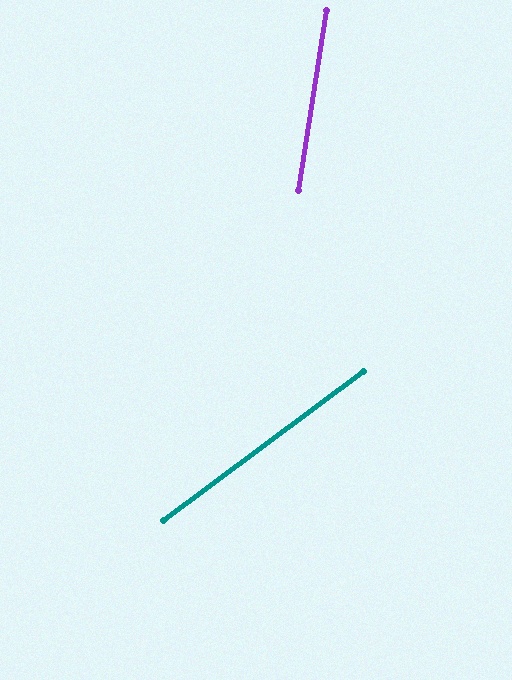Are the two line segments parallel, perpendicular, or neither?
Neither parallel nor perpendicular — they differ by about 44°.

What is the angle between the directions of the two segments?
Approximately 44 degrees.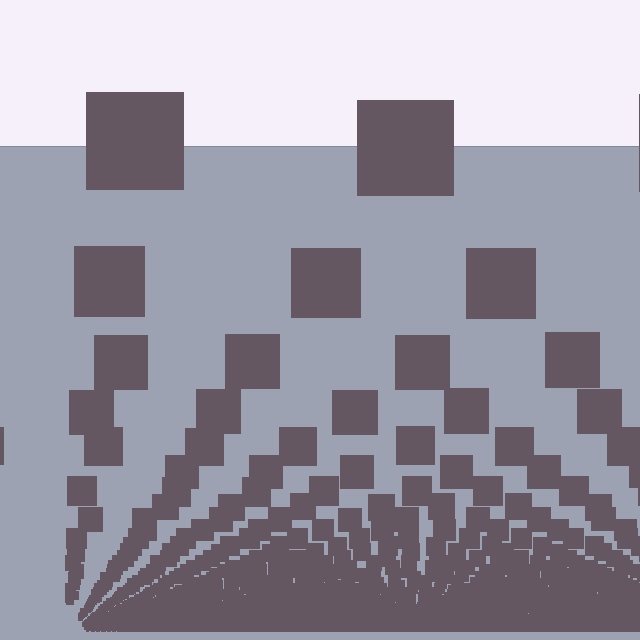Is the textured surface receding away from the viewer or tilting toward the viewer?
The surface appears to tilt toward the viewer. Texture elements get larger and sparser toward the top.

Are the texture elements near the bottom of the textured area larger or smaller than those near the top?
Smaller. The gradient is inverted — elements near the bottom are smaller and denser.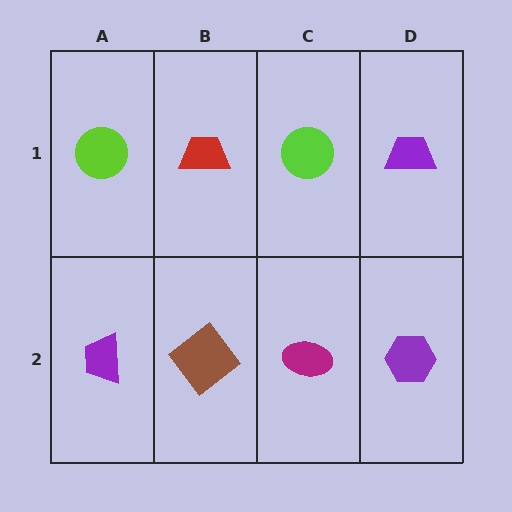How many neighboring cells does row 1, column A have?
2.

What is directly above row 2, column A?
A lime circle.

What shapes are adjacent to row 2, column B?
A red trapezoid (row 1, column B), a purple trapezoid (row 2, column A), a magenta ellipse (row 2, column C).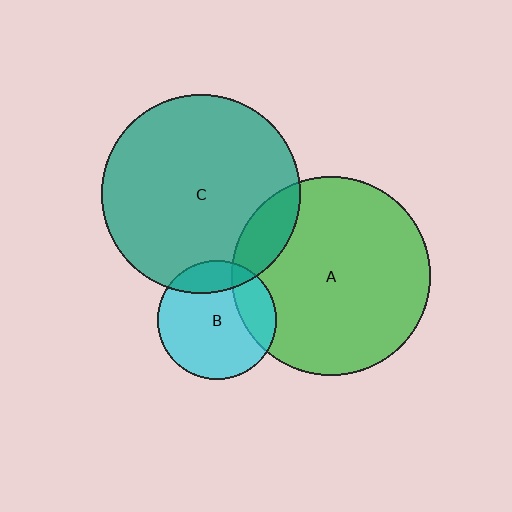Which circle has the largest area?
Circle C (teal).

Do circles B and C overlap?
Yes.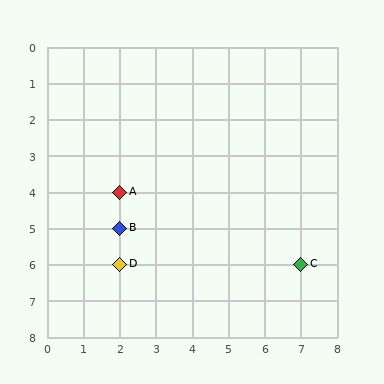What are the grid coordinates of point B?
Point B is at grid coordinates (2, 5).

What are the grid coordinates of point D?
Point D is at grid coordinates (2, 6).